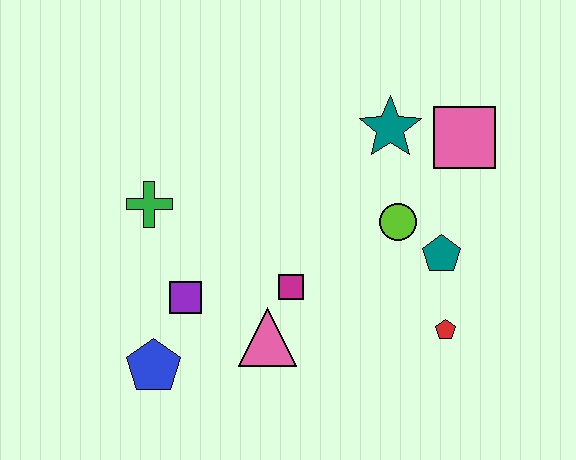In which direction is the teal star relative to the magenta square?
The teal star is above the magenta square.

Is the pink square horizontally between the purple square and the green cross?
No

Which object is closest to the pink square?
The teal star is closest to the pink square.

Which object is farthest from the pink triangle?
The pink square is farthest from the pink triangle.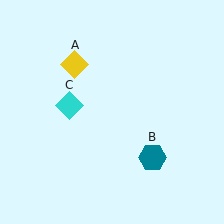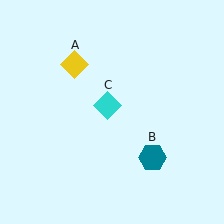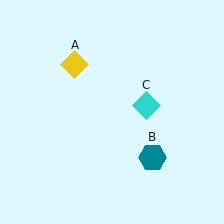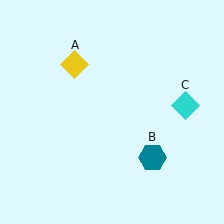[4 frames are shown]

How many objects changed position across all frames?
1 object changed position: cyan diamond (object C).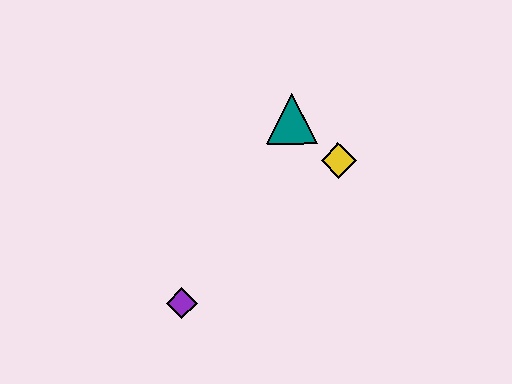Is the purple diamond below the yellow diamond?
Yes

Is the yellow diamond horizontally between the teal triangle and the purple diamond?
No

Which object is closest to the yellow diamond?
The teal triangle is closest to the yellow diamond.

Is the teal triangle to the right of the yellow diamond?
No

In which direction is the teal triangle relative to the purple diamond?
The teal triangle is above the purple diamond.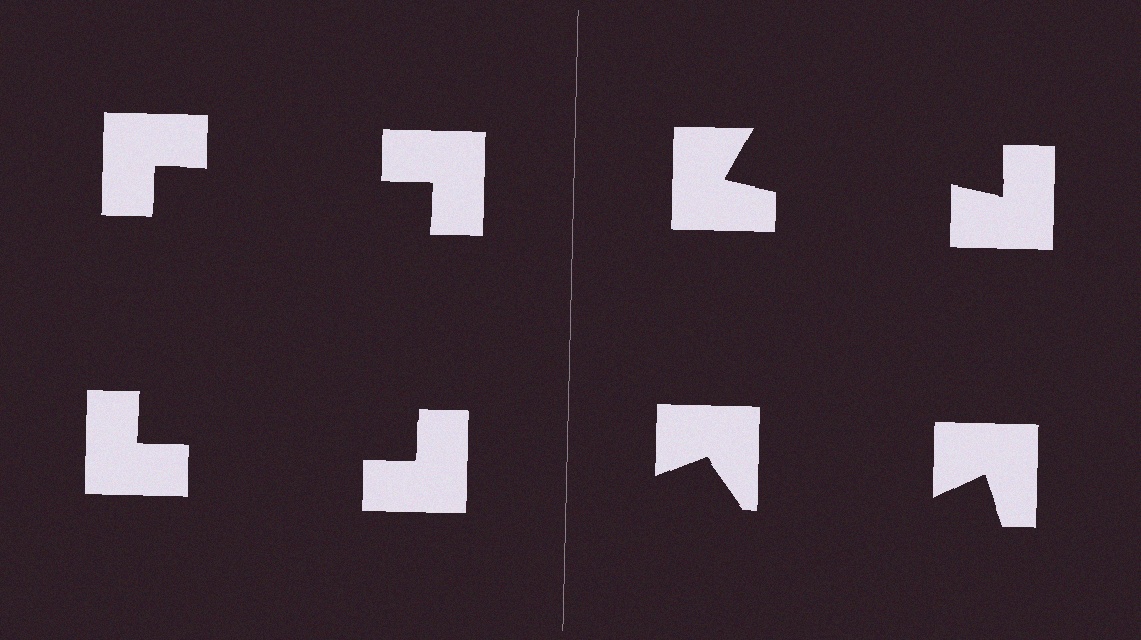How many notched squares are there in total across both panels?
8 — 4 on each side.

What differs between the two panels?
The notched squares are positioned identically on both sides; only the wedge orientations differ. On the left they align to a square; on the right they are misaligned.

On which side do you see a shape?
An illusory square appears on the left side. On the right side the wedge cuts are rotated, so no coherent shape forms.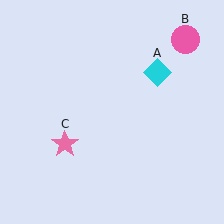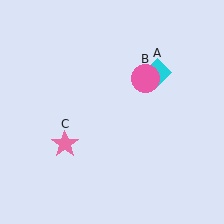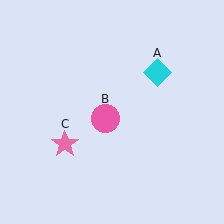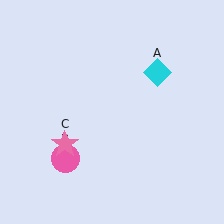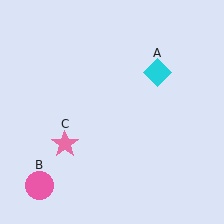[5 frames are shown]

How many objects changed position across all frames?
1 object changed position: pink circle (object B).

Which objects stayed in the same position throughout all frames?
Cyan diamond (object A) and pink star (object C) remained stationary.